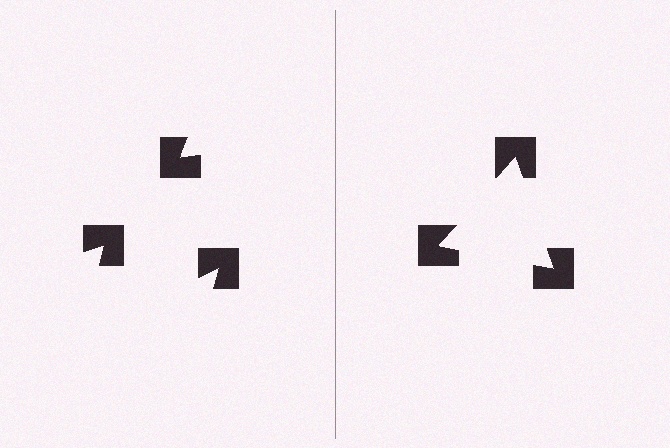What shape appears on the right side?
An illusory triangle.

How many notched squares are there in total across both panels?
6 — 3 on each side.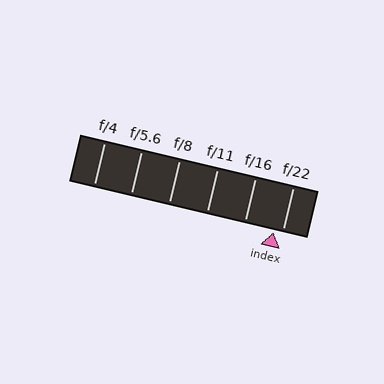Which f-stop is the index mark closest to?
The index mark is closest to f/22.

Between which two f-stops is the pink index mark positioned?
The index mark is between f/16 and f/22.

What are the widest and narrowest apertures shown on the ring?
The widest aperture shown is f/4 and the narrowest is f/22.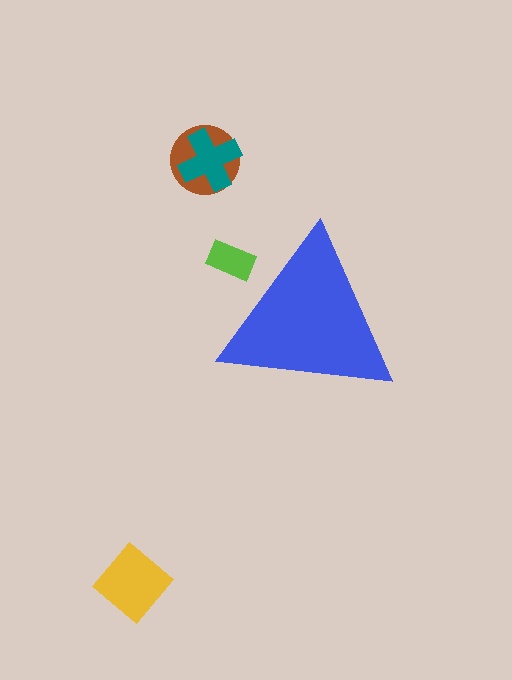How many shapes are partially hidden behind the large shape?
1 shape is partially hidden.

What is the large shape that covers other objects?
A blue triangle.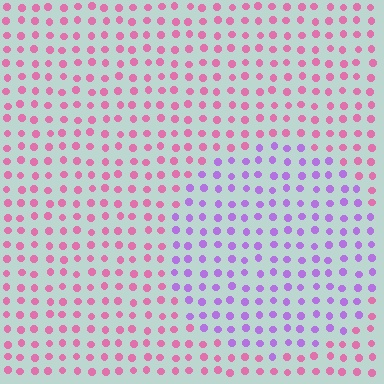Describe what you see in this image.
The image is filled with small pink elements in a uniform arrangement. A circle-shaped region is visible where the elements are tinted to a slightly different hue, forming a subtle color boundary.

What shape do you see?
I see a circle.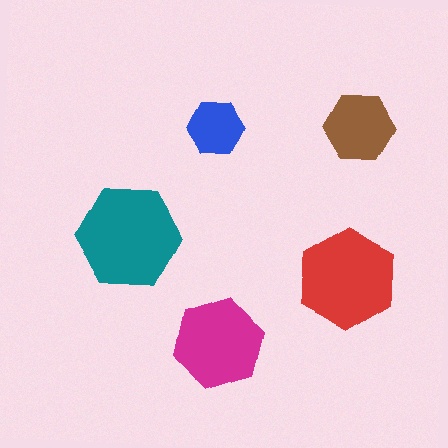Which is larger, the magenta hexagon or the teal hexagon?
The teal one.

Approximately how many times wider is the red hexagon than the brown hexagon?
About 1.5 times wider.